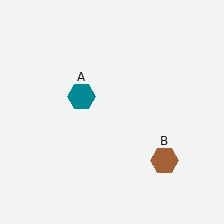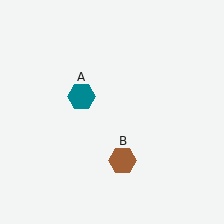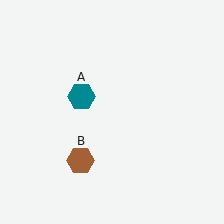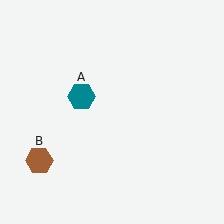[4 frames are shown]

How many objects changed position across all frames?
1 object changed position: brown hexagon (object B).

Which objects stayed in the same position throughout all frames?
Teal hexagon (object A) remained stationary.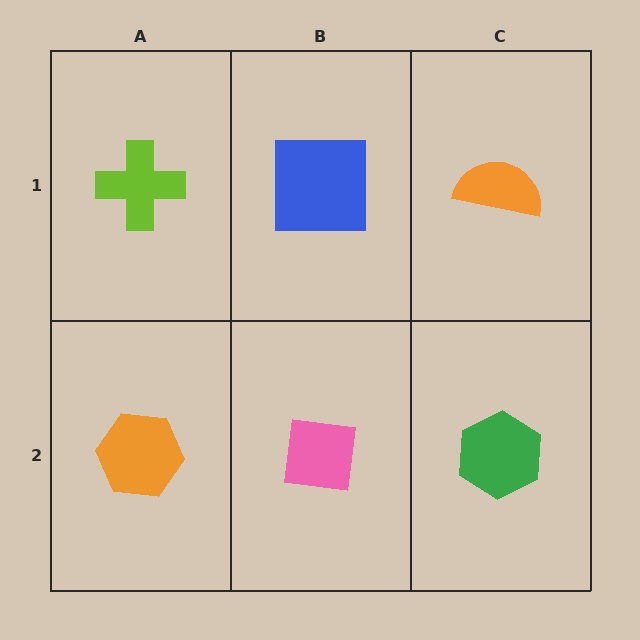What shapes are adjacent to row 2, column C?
An orange semicircle (row 1, column C), a pink square (row 2, column B).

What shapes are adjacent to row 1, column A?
An orange hexagon (row 2, column A), a blue square (row 1, column B).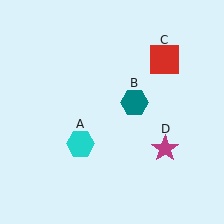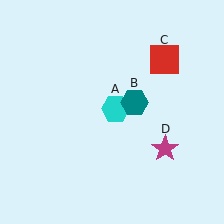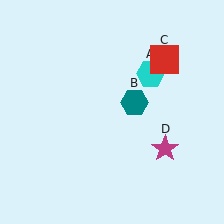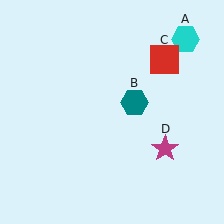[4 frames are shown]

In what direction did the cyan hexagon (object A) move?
The cyan hexagon (object A) moved up and to the right.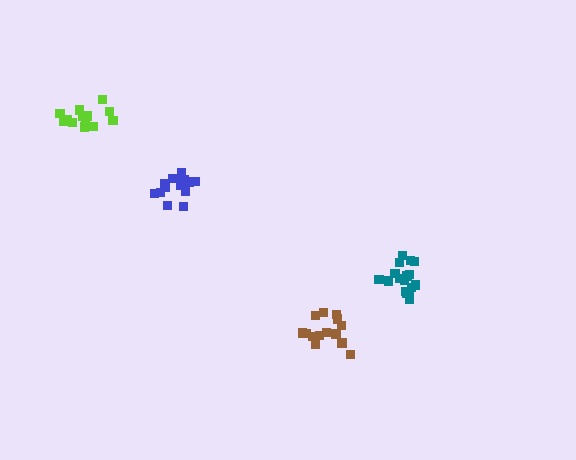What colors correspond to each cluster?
The clusters are colored: brown, teal, lime, blue.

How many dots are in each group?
Group 1: 14 dots, Group 2: 18 dots, Group 3: 13 dots, Group 4: 15 dots (60 total).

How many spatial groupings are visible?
There are 4 spatial groupings.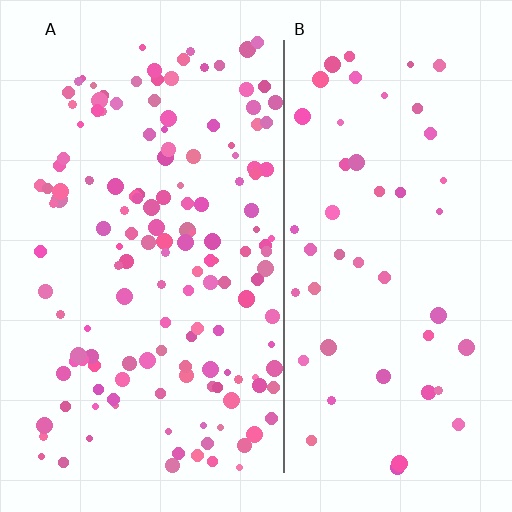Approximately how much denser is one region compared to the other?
Approximately 3.0× — region A over region B.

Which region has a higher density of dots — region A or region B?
A (the left).